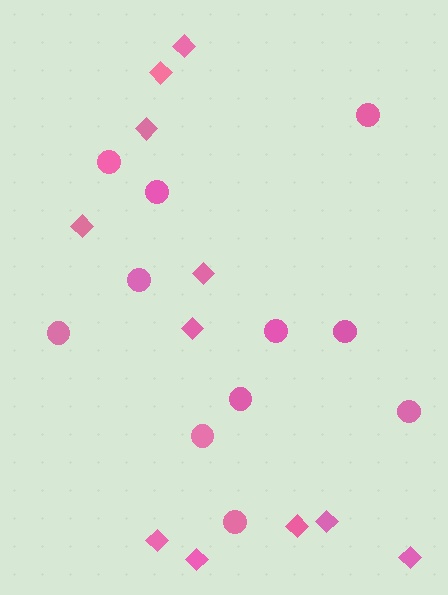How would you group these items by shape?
There are 2 groups: one group of diamonds (11) and one group of circles (11).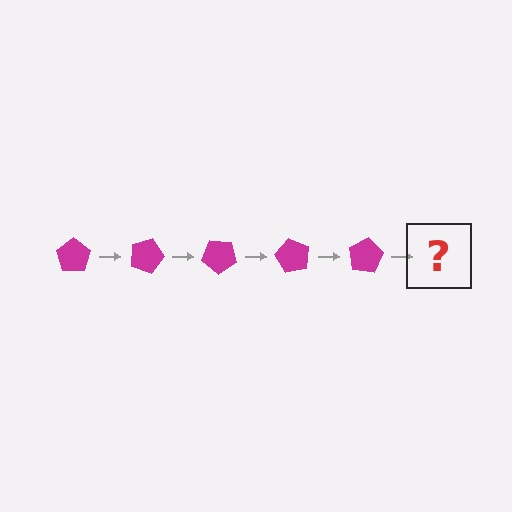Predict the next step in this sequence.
The next step is a magenta pentagon rotated 100 degrees.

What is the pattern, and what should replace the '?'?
The pattern is that the pentagon rotates 20 degrees each step. The '?' should be a magenta pentagon rotated 100 degrees.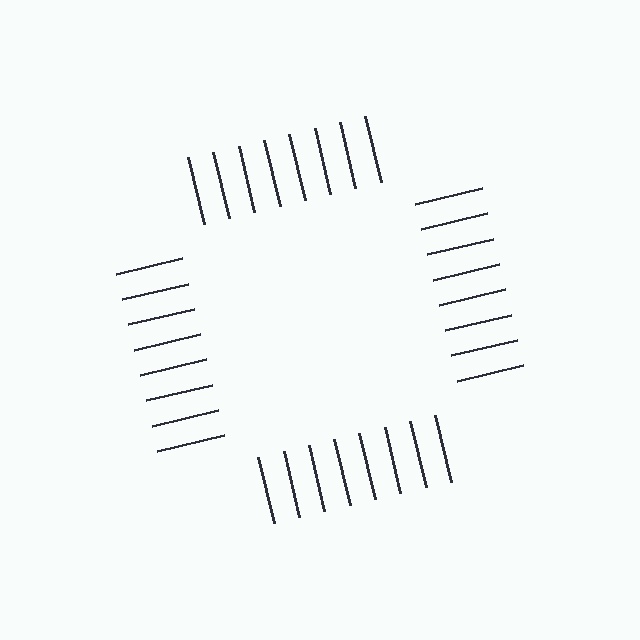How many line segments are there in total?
32 — 8 along each of the 4 edges.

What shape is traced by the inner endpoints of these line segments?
An illusory square — the line segments terminate on its edges but no continuous stroke is drawn.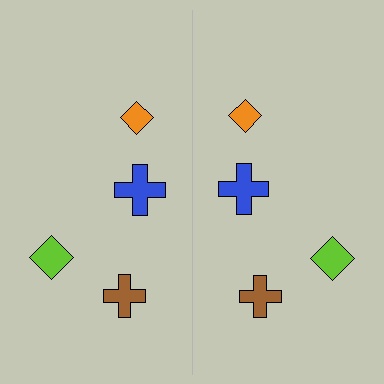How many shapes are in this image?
There are 8 shapes in this image.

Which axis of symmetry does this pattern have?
The pattern has a vertical axis of symmetry running through the center of the image.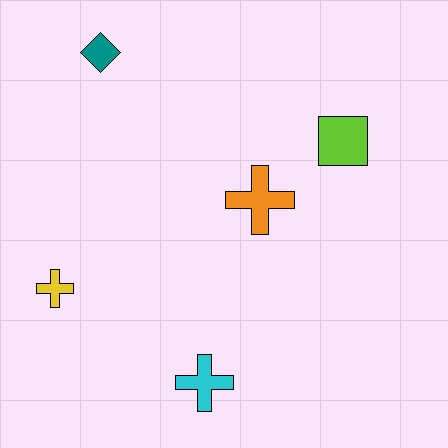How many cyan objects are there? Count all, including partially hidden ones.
There is 1 cyan object.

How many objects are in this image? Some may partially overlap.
There are 5 objects.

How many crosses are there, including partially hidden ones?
There are 3 crosses.